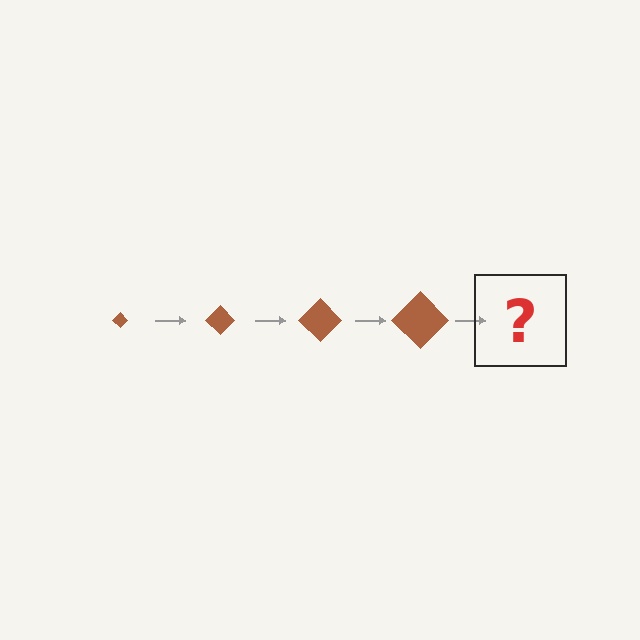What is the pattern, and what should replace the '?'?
The pattern is that the diamond gets progressively larger each step. The '?' should be a brown diamond, larger than the previous one.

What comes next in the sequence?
The next element should be a brown diamond, larger than the previous one.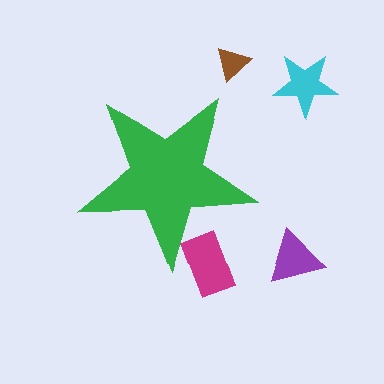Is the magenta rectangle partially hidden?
Yes, the magenta rectangle is partially hidden behind the green star.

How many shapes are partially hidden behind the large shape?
1 shape is partially hidden.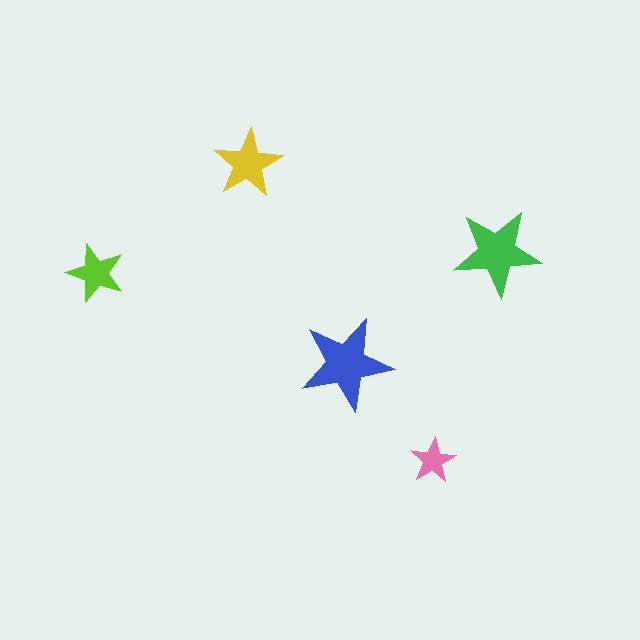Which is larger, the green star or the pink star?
The green one.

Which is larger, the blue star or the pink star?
The blue one.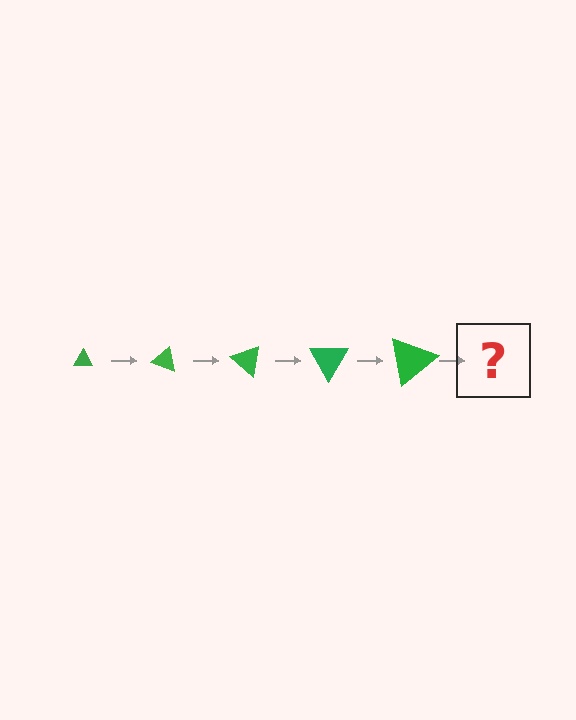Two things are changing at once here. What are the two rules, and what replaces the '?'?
The two rules are that the triangle grows larger each step and it rotates 20 degrees each step. The '?' should be a triangle, larger than the previous one and rotated 100 degrees from the start.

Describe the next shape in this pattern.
It should be a triangle, larger than the previous one and rotated 100 degrees from the start.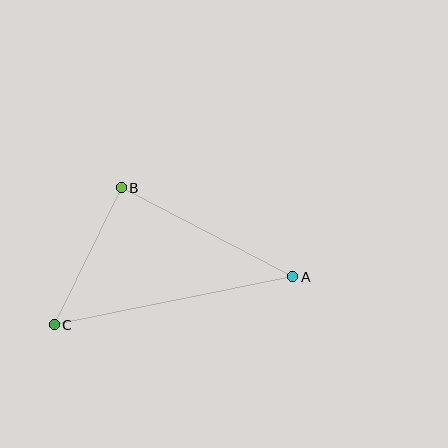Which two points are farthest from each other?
Points A and C are farthest from each other.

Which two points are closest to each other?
Points B and C are closest to each other.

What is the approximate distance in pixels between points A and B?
The distance between A and B is approximately 193 pixels.